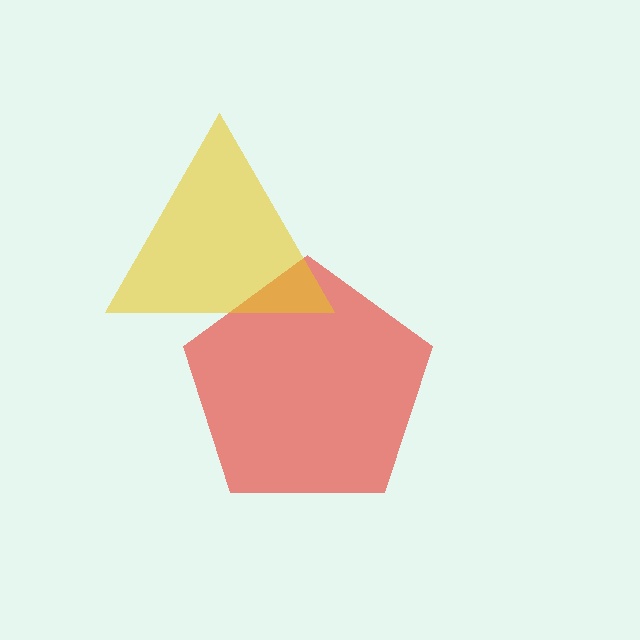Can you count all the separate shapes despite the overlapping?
Yes, there are 2 separate shapes.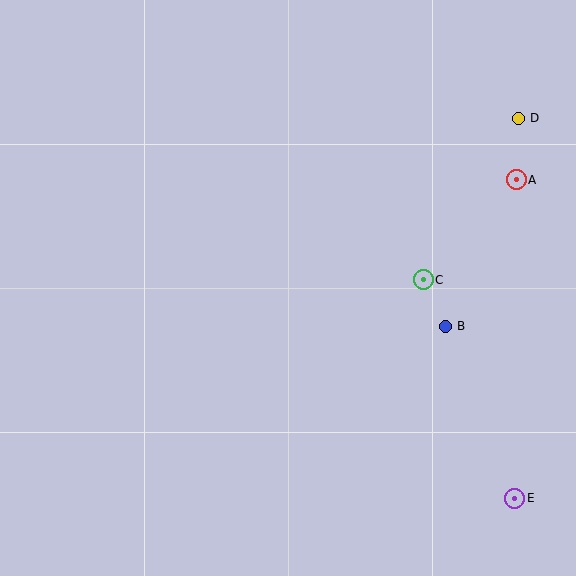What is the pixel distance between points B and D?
The distance between B and D is 221 pixels.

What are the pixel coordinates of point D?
Point D is at (518, 118).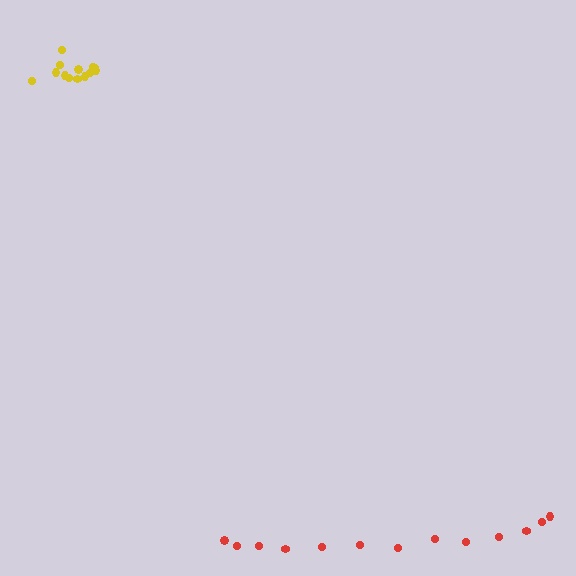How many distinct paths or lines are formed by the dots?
There are 2 distinct paths.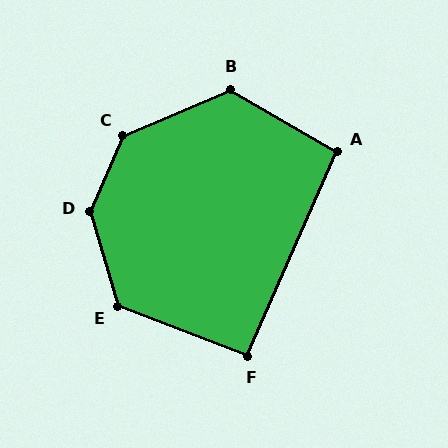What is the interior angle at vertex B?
Approximately 127 degrees (obtuse).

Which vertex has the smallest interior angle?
F, at approximately 92 degrees.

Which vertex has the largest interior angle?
D, at approximately 141 degrees.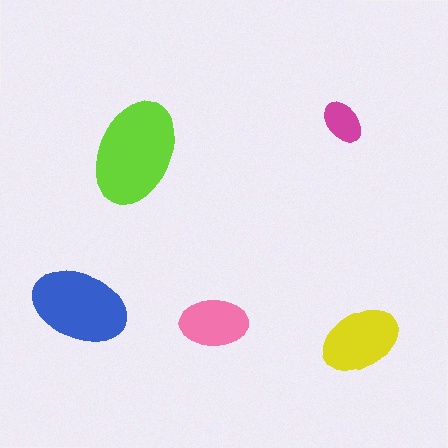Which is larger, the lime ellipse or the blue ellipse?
The lime one.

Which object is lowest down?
The yellow ellipse is bottommost.